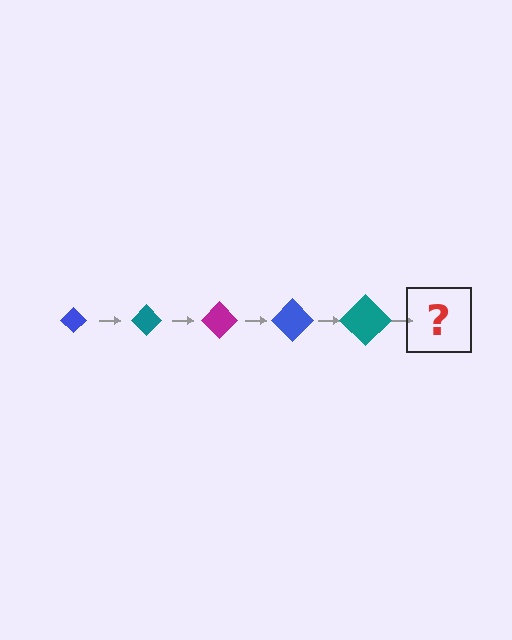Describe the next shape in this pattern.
It should be a magenta diamond, larger than the previous one.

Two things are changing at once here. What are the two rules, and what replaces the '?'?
The two rules are that the diamond grows larger each step and the color cycles through blue, teal, and magenta. The '?' should be a magenta diamond, larger than the previous one.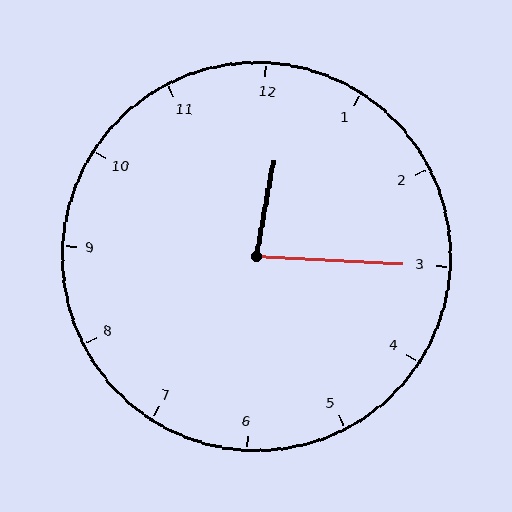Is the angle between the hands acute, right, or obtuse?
It is acute.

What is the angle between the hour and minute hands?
Approximately 82 degrees.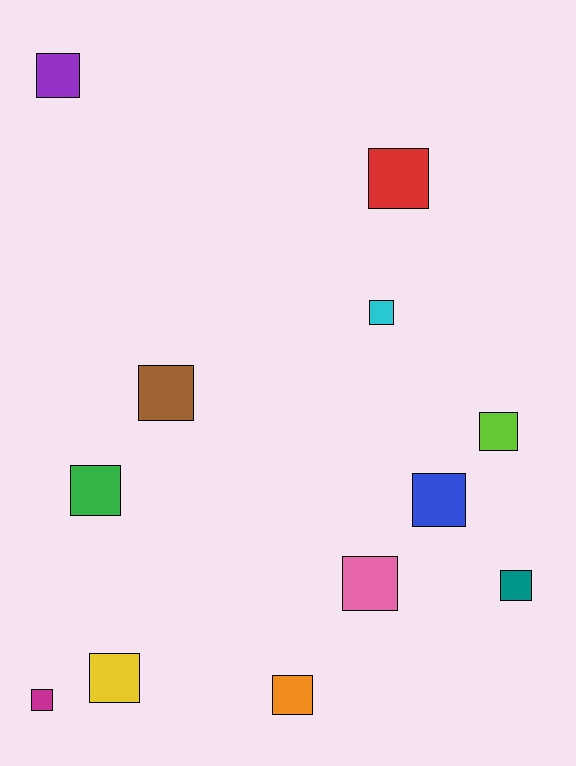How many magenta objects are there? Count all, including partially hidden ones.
There is 1 magenta object.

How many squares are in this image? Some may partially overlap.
There are 12 squares.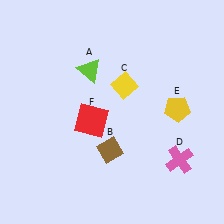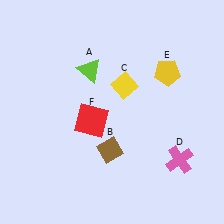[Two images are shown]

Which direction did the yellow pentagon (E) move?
The yellow pentagon (E) moved up.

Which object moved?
The yellow pentagon (E) moved up.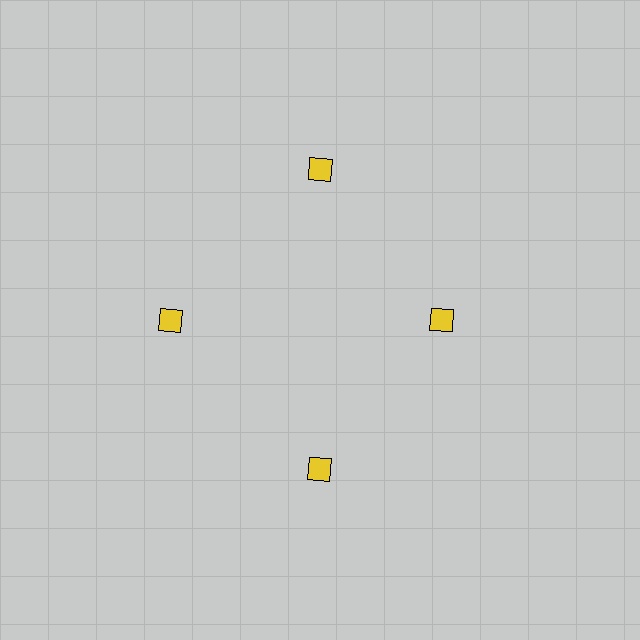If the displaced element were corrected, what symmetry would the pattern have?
It would have 4-fold rotational symmetry — the pattern would map onto itself every 90 degrees.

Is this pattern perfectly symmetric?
No. The 4 yellow squares are arranged in a ring, but one element near the 3 o'clock position is pulled inward toward the center, breaking the 4-fold rotational symmetry.